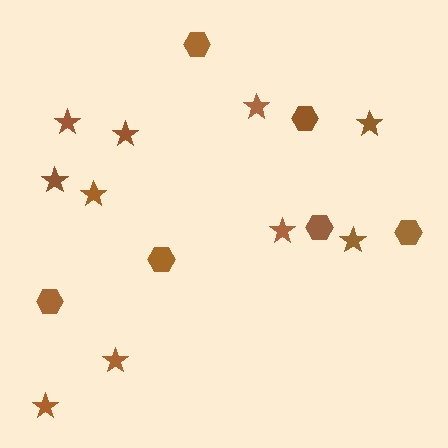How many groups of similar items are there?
There are 2 groups: one group of hexagons (6) and one group of stars (10).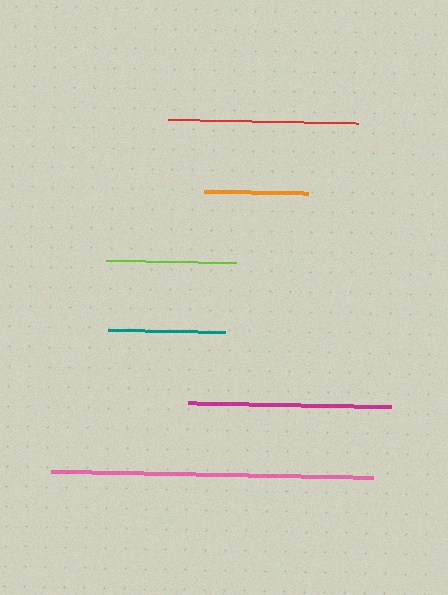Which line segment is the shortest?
The orange line is the shortest at approximately 104 pixels.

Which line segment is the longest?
The pink line is the longest at approximately 322 pixels.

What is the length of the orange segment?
The orange segment is approximately 104 pixels long.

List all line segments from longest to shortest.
From longest to shortest: pink, magenta, red, lime, teal, orange.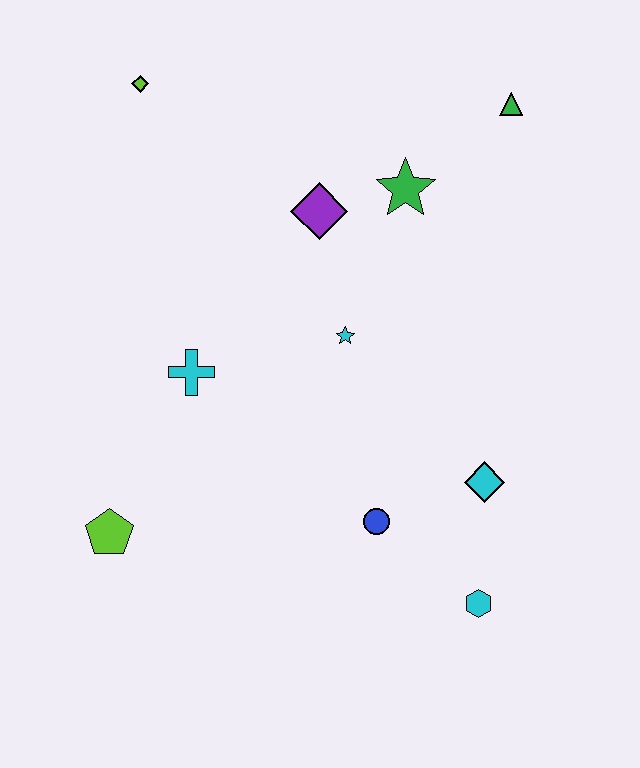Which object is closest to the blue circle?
The cyan diamond is closest to the blue circle.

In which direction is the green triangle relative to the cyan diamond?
The green triangle is above the cyan diamond.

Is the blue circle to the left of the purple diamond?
No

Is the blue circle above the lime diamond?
No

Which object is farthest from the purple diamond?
The cyan hexagon is farthest from the purple diamond.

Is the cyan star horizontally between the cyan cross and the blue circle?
Yes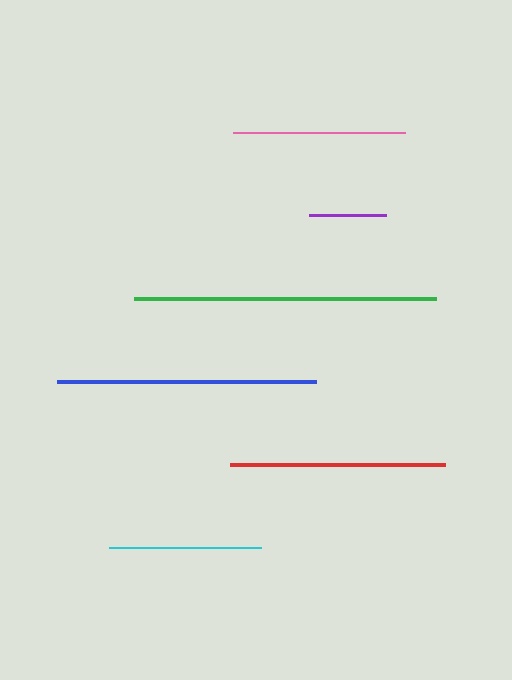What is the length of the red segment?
The red segment is approximately 215 pixels long.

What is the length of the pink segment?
The pink segment is approximately 172 pixels long.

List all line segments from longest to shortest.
From longest to shortest: green, blue, red, pink, cyan, purple.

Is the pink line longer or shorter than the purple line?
The pink line is longer than the purple line.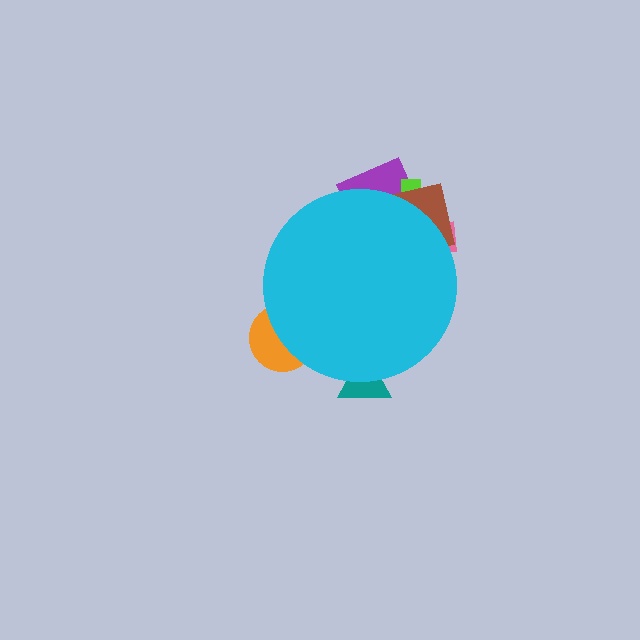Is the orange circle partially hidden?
Yes, the orange circle is partially hidden behind the cyan circle.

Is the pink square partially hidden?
Yes, the pink square is partially hidden behind the cyan circle.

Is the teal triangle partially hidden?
Yes, the teal triangle is partially hidden behind the cyan circle.